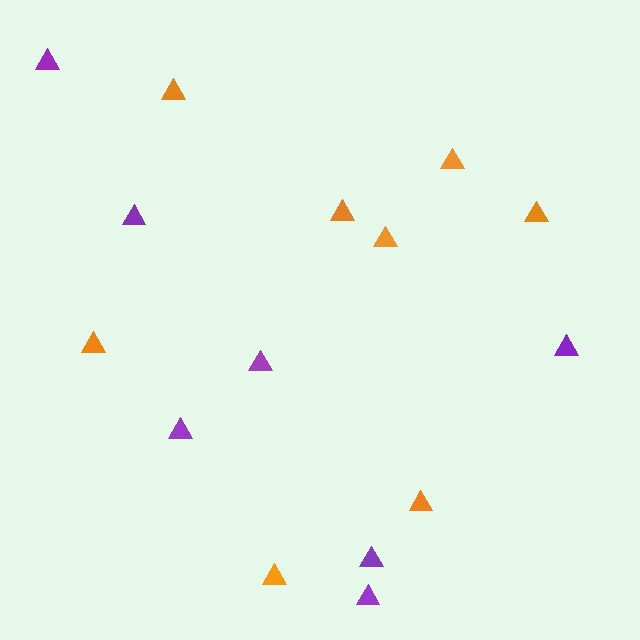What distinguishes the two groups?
There are 2 groups: one group of orange triangles (8) and one group of purple triangles (7).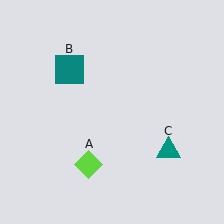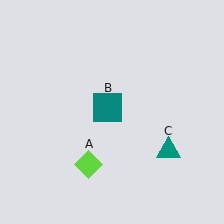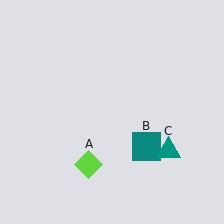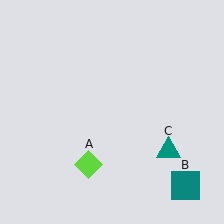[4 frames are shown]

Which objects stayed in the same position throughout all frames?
Lime diamond (object A) and teal triangle (object C) remained stationary.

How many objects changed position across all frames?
1 object changed position: teal square (object B).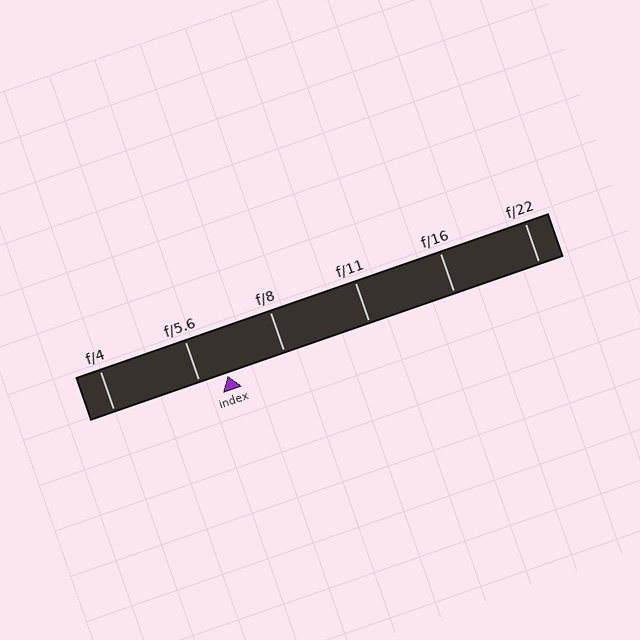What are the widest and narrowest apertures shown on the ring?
The widest aperture shown is f/4 and the narrowest is f/22.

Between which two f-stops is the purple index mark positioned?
The index mark is between f/5.6 and f/8.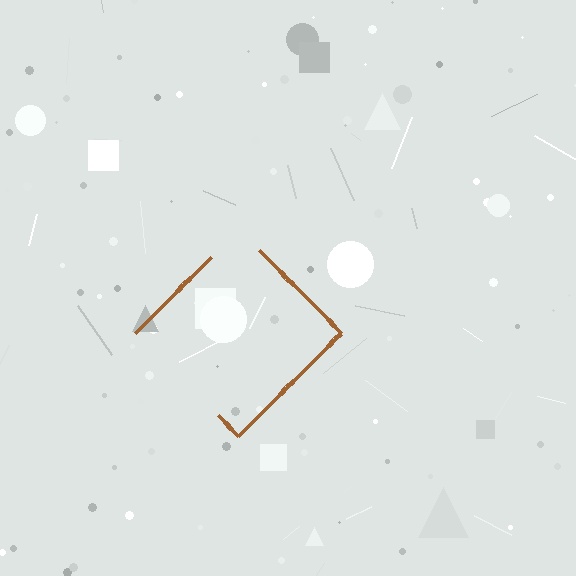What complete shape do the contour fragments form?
The contour fragments form a diamond.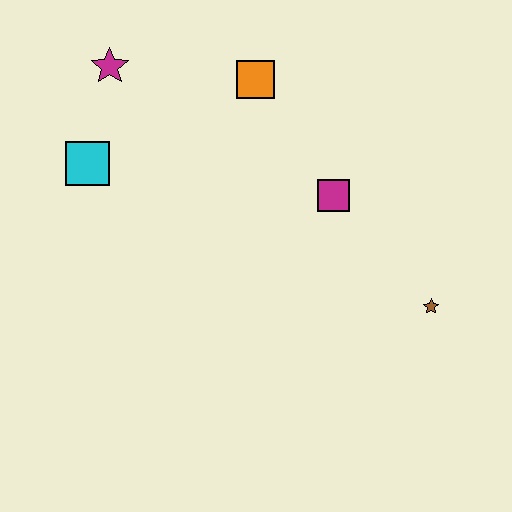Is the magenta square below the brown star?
No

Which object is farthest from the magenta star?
The brown star is farthest from the magenta star.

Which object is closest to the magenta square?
The orange square is closest to the magenta square.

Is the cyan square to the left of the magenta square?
Yes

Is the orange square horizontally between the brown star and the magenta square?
No